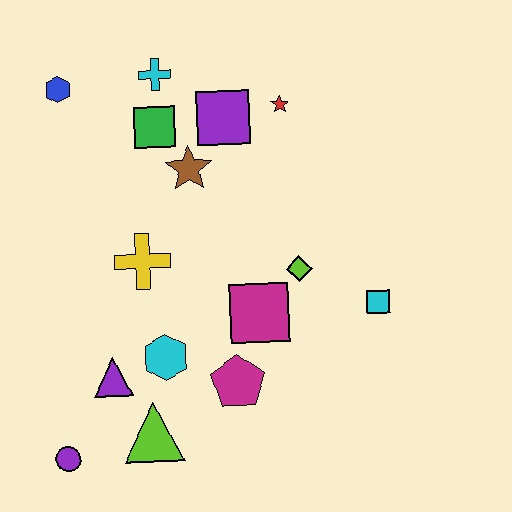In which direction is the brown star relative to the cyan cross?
The brown star is below the cyan cross.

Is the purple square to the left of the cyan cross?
No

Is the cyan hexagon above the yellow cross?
No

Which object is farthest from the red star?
The purple circle is farthest from the red star.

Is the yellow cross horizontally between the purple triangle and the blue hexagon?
No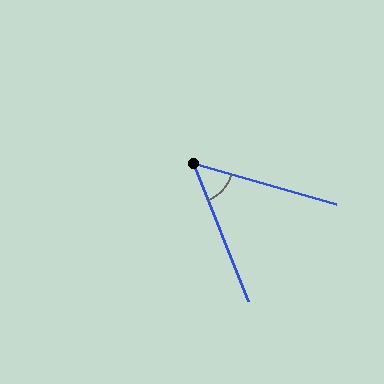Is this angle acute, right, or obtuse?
It is acute.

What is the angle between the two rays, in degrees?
Approximately 52 degrees.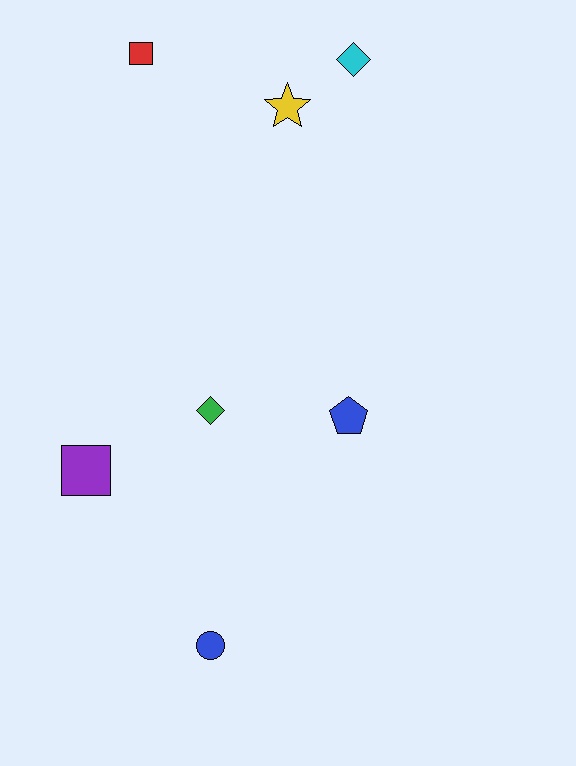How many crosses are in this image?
There are no crosses.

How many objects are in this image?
There are 7 objects.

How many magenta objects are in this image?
There are no magenta objects.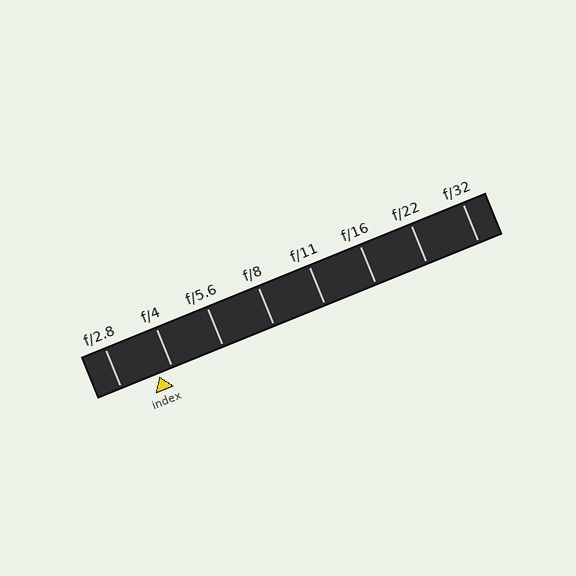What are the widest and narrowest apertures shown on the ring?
The widest aperture shown is f/2.8 and the narrowest is f/32.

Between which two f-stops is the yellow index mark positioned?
The index mark is between f/2.8 and f/4.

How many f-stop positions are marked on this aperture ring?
There are 8 f-stop positions marked.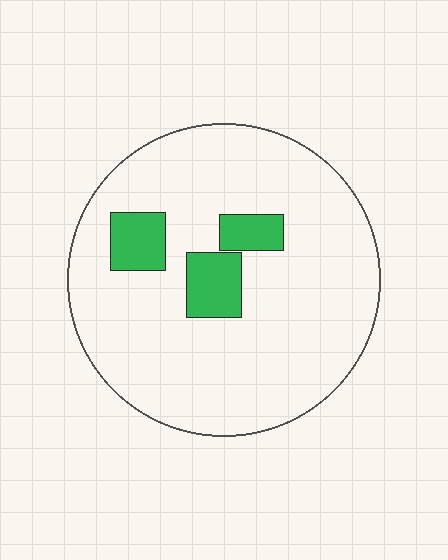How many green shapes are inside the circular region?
3.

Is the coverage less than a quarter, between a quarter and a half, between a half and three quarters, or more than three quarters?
Less than a quarter.